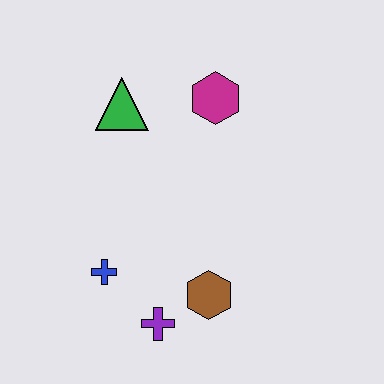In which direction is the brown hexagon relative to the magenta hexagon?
The brown hexagon is below the magenta hexagon.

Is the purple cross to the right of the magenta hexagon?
No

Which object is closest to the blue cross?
The purple cross is closest to the blue cross.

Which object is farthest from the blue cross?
The magenta hexagon is farthest from the blue cross.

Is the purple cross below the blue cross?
Yes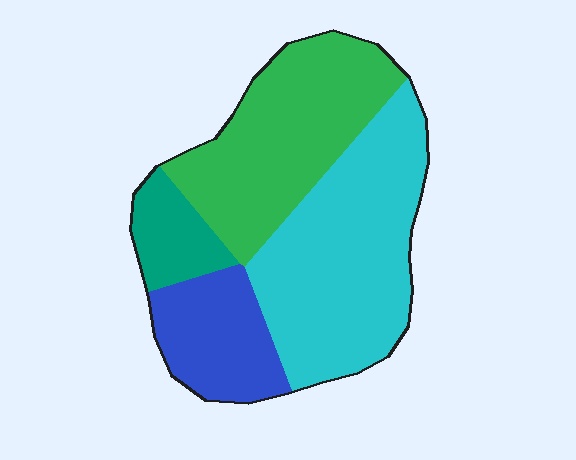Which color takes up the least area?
Teal, at roughly 10%.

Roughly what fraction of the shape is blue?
Blue takes up about one sixth (1/6) of the shape.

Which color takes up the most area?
Cyan, at roughly 40%.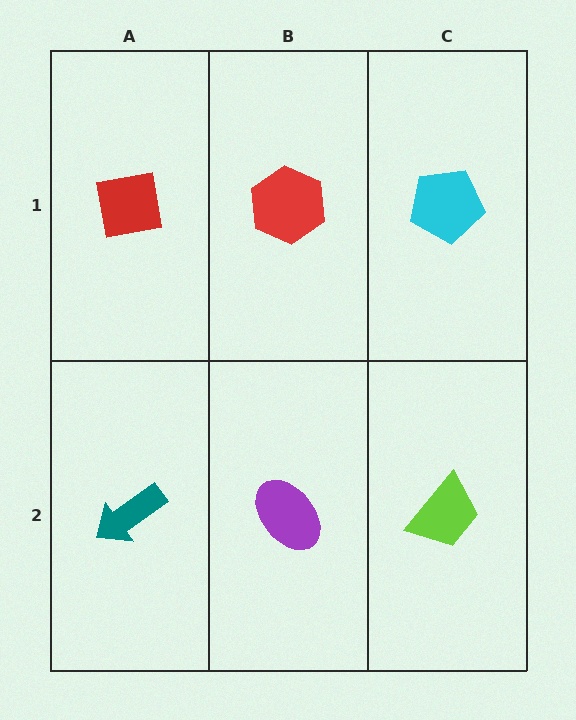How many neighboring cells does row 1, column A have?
2.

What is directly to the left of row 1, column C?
A red hexagon.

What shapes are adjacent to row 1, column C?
A lime trapezoid (row 2, column C), a red hexagon (row 1, column B).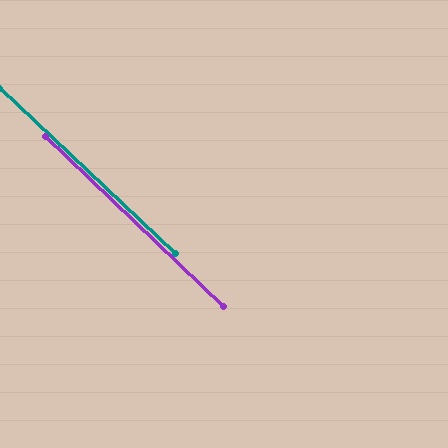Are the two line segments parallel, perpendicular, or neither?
Parallel — their directions differ by only 0.5°.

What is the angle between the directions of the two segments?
Approximately 1 degree.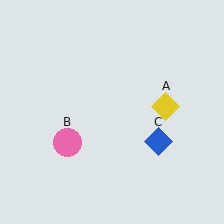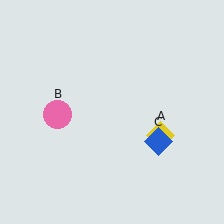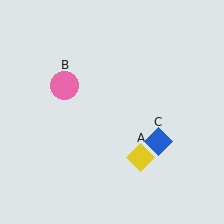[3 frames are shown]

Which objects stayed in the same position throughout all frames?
Blue diamond (object C) remained stationary.